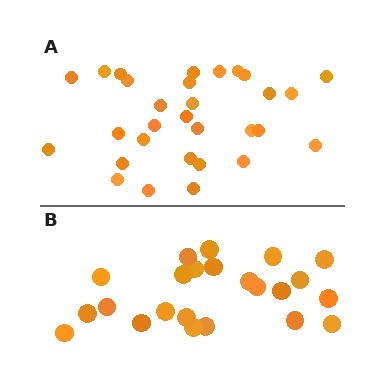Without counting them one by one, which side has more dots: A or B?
Region A (the top region) has more dots.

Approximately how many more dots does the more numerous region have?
Region A has roughly 8 or so more dots than region B.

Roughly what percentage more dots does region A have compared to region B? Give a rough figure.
About 30% more.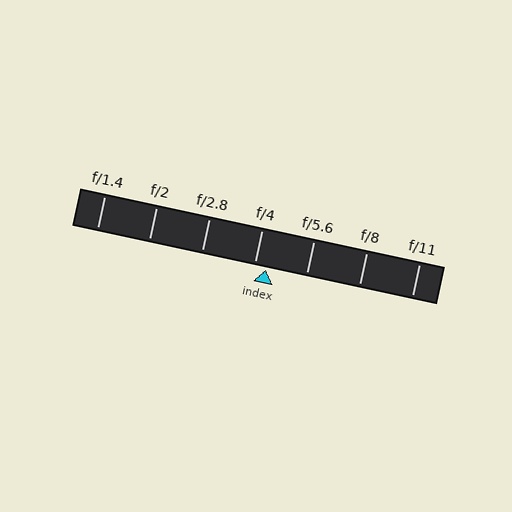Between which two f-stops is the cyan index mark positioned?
The index mark is between f/4 and f/5.6.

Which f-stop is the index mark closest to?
The index mark is closest to f/4.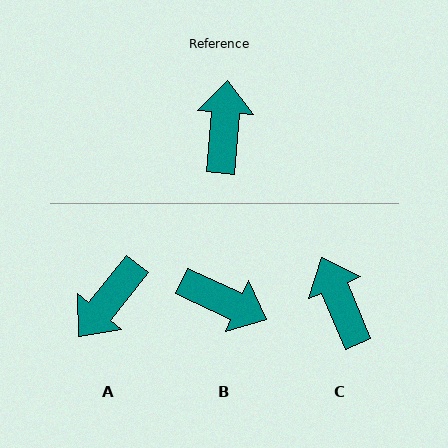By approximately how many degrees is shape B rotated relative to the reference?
Approximately 110 degrees clockwise.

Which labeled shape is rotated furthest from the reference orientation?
A, about 146 degrees away.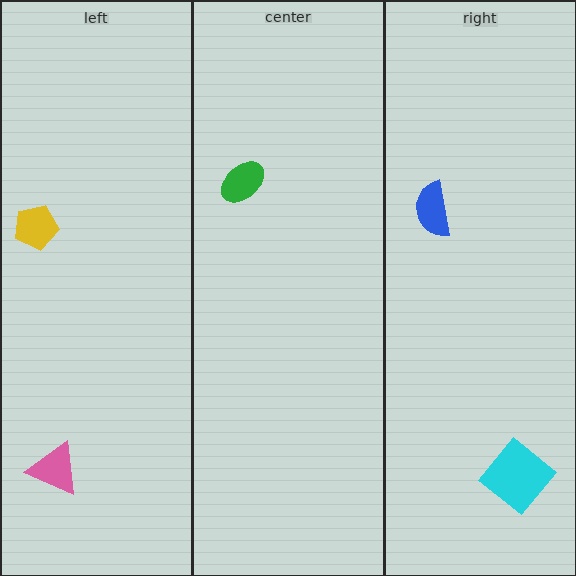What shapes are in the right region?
The cyan diamond, the blue semicircle.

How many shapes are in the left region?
2.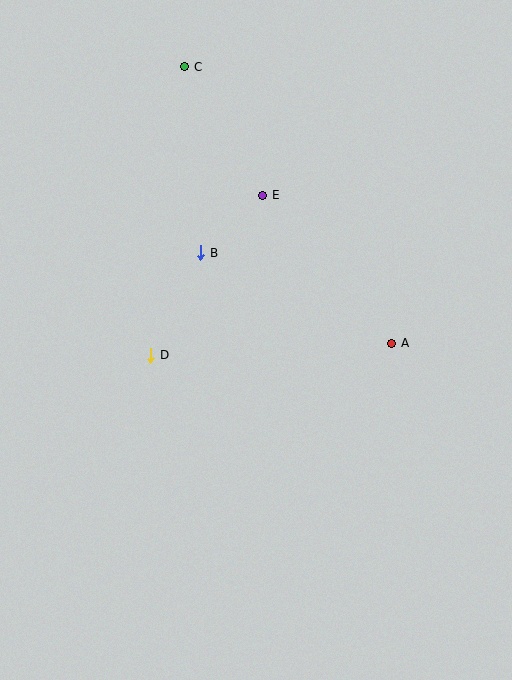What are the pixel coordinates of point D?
Point D is at (151, 355).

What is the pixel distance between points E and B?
The distance between E and B is 85 pixels.